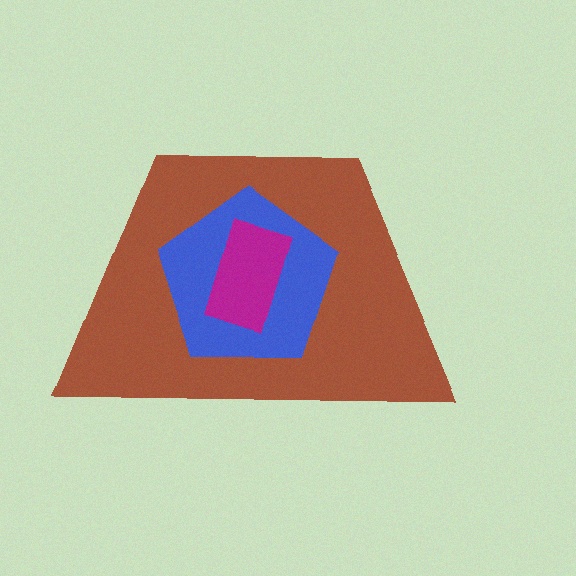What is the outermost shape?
The brown trapezoid.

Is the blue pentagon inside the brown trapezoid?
Yes.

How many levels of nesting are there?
3.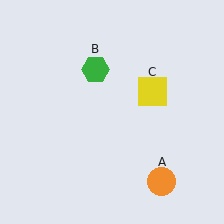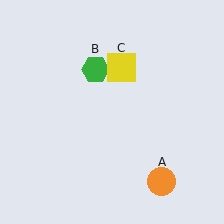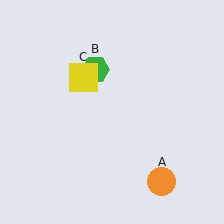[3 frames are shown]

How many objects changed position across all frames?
1 object changed position: yellow square (object C).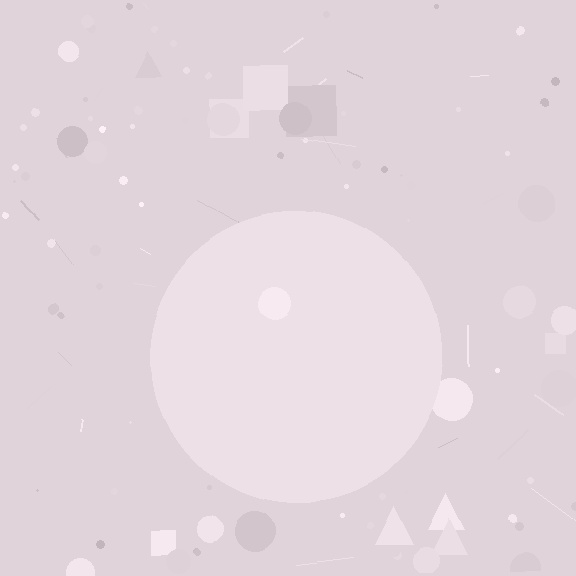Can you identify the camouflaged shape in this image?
The camouflaged shape is a circle.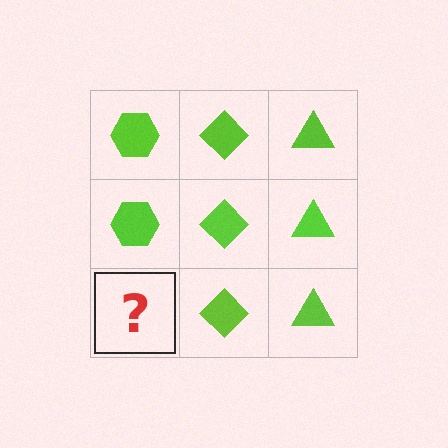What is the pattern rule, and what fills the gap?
The rule is that each column has a consistent shape. The gap should be filled with a lime hexagon.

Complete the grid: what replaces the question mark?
The question mark should be replaced with a lime hexagon.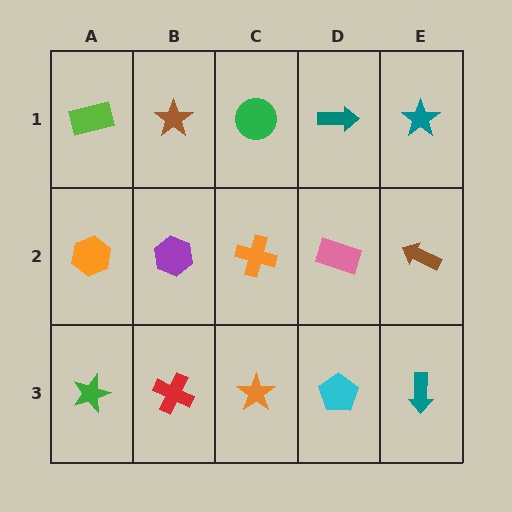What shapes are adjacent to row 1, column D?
A pink rectangle (row 2, column D), a green circle (row 1, column C), a teal star (row 1, column E).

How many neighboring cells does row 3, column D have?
3.